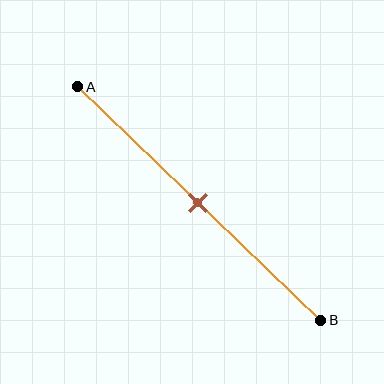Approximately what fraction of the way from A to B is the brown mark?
The brown mark is approximately 50% of the way from A to B.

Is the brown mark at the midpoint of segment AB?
Yes, the mark is approximately at the midpoint.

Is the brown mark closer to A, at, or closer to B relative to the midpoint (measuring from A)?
The brown mark is approximately at the midpoint of segment AB.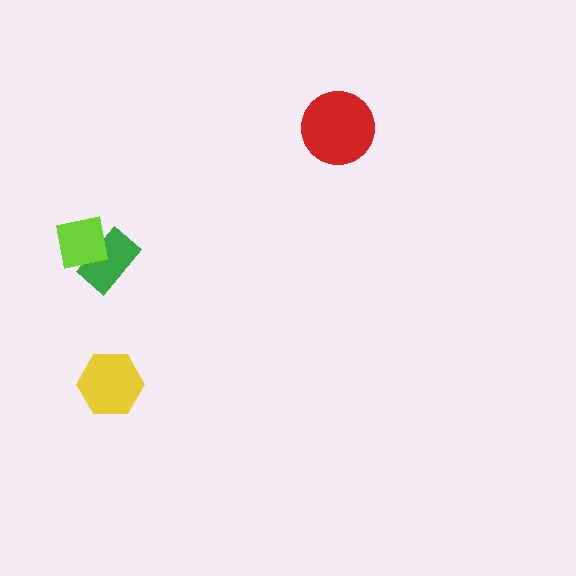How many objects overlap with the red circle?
0 objects overlap with the red circle.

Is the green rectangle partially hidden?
Yes, it is partially covered by another shape.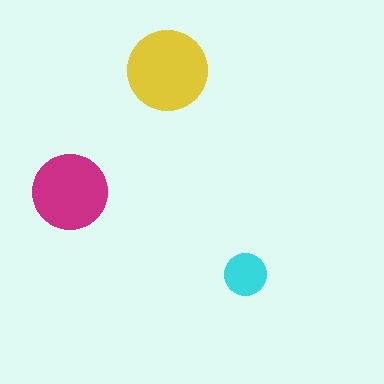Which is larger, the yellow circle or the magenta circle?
The yellow one.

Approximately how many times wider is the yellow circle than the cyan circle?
About 2 times wider.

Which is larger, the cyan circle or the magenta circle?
The magenta one.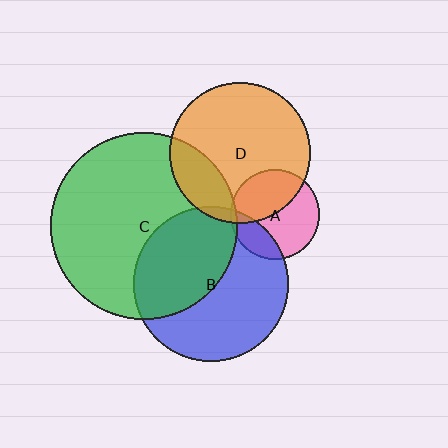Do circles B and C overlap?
Yes.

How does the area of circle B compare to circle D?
Approximately 1.2 times.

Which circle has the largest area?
Circle C (green).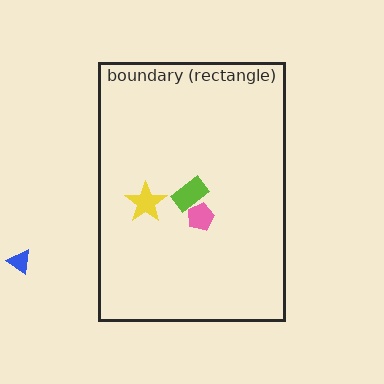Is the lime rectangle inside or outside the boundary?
Inside.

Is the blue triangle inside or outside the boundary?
Outside.